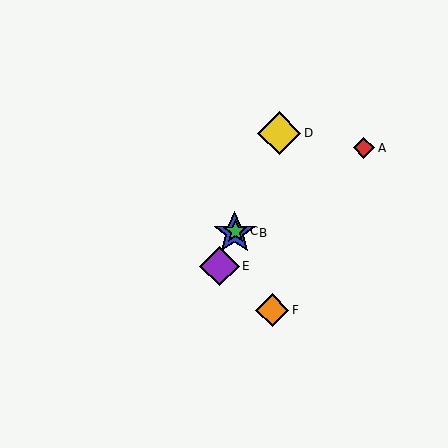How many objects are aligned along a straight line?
4 objects (B, C, D, E) are aligned along a straight line.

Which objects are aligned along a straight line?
Objects B, C, D, E are aligned along a straight line.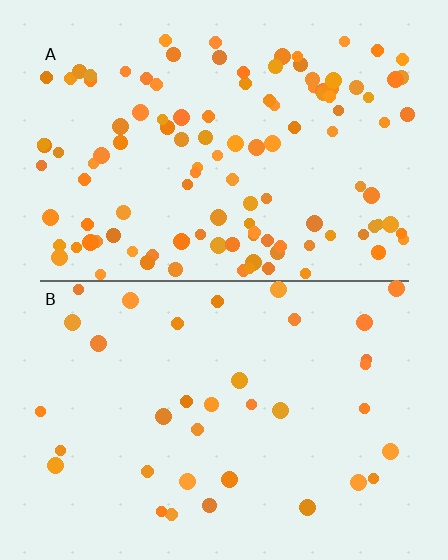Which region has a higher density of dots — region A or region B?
A (the top).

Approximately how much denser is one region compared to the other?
Approximately 3.3× — region A over region B.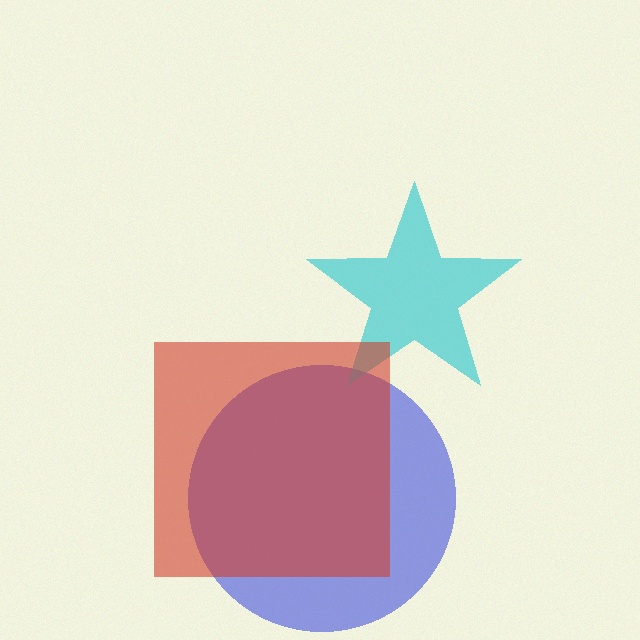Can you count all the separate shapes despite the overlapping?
Yes, there are 3 separate shapes.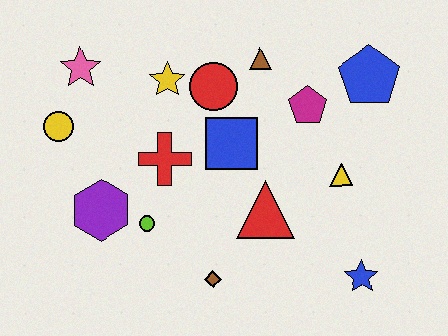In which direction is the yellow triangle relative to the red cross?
The yellow triangle is to the right of the red cross.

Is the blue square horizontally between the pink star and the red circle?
No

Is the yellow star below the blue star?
No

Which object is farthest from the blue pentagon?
The yellow circle is farthest from the blue pentagon.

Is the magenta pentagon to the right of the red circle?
Yes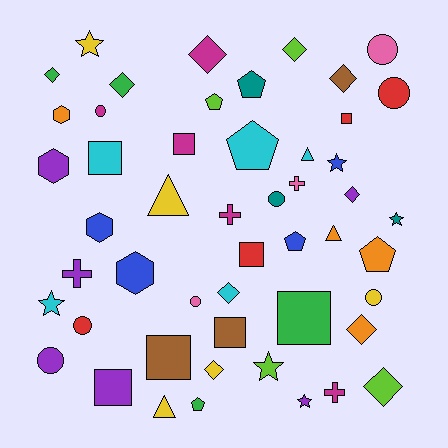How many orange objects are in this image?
There are 4 orange objects.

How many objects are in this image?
There are 50 objects.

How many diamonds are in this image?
There are 10 diamonds.